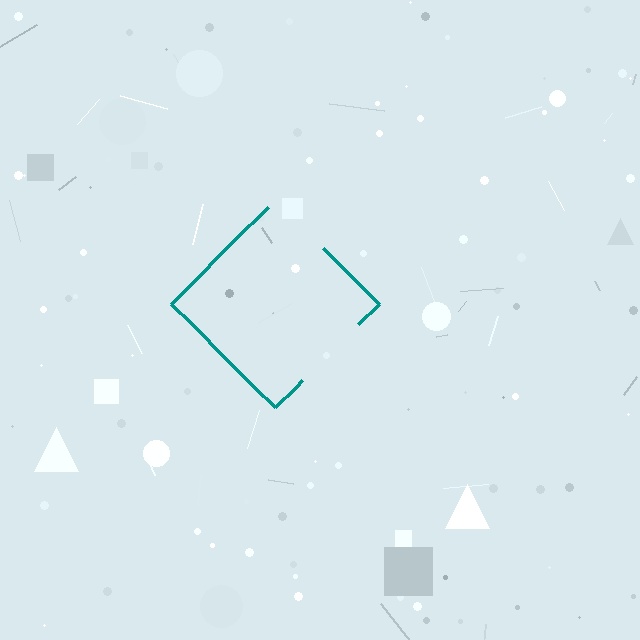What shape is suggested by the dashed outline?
The dashed outline suggests a diamond.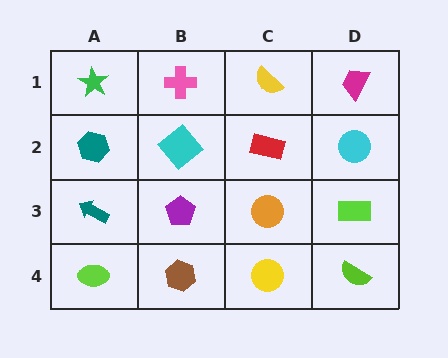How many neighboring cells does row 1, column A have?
2.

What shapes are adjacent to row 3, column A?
A teal hexagon (row 2, column A), a lime ellipse (row 4, column A), a purple pentagon (row 3, column B).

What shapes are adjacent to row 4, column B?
A purple pentagon (row 3, column B), a lime ellipse (row 4, column A), a yellow circle (row 4, column C).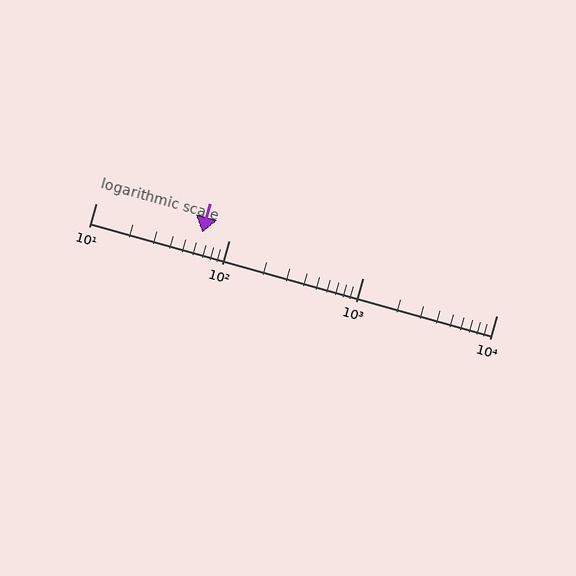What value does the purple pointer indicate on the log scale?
The pointer indicates approximately 63.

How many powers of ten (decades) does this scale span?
The scale spans 3 decades, from 10 to 10000.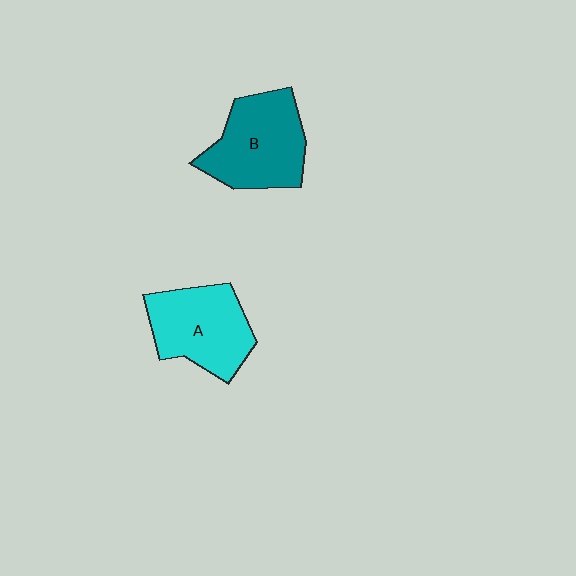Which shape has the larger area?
Shape B (teal).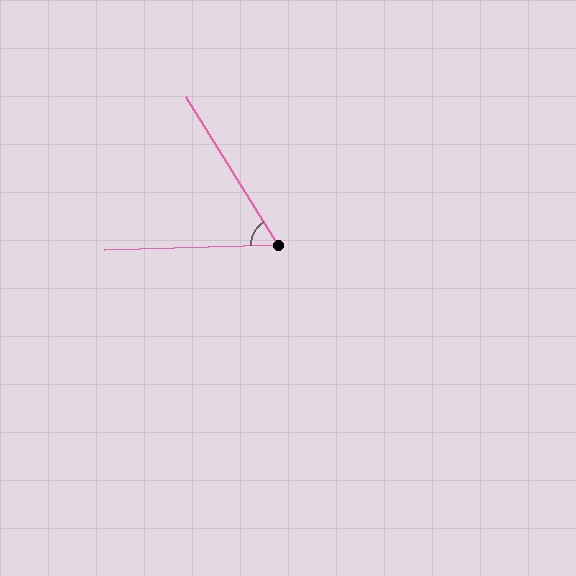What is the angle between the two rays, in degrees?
Approximately 60 degrees.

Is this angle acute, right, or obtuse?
It is acute.